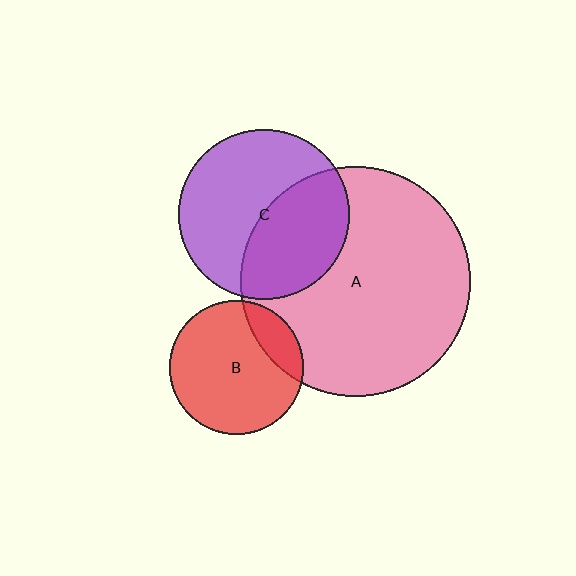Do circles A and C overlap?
Yes.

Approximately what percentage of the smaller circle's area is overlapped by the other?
Approximately 45%.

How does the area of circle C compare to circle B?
Approximately 1.6 times.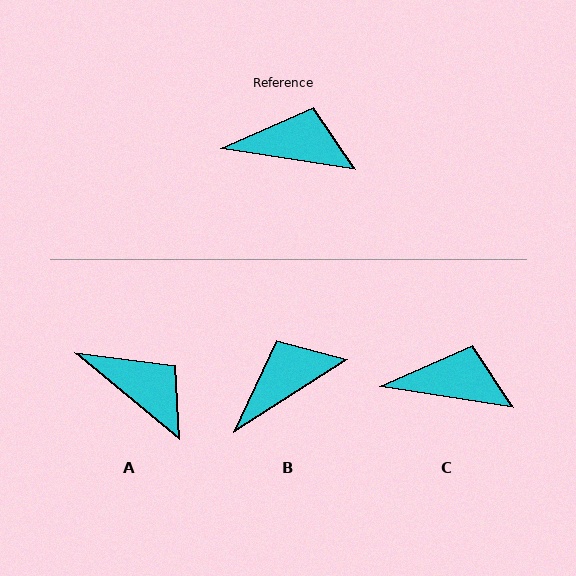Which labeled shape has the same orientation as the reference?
C.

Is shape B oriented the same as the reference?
No, it is off by about 41 degrees.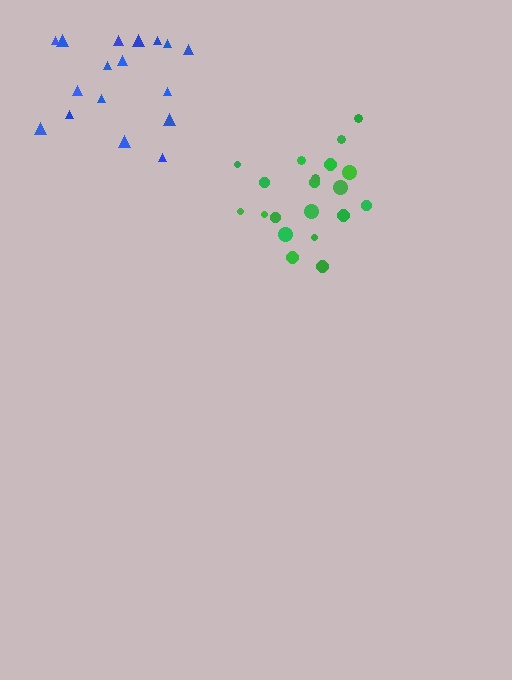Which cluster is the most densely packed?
Green.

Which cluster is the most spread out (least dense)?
Blue.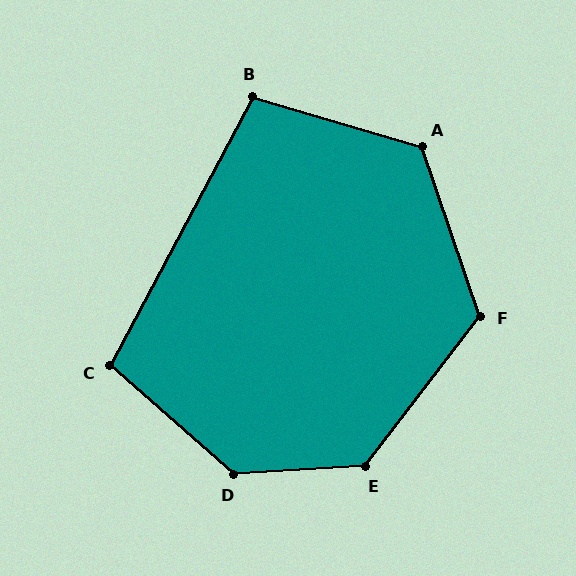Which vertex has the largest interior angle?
D, at approximately 135 degrees.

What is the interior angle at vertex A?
Approximately 126 degrees (obtuse).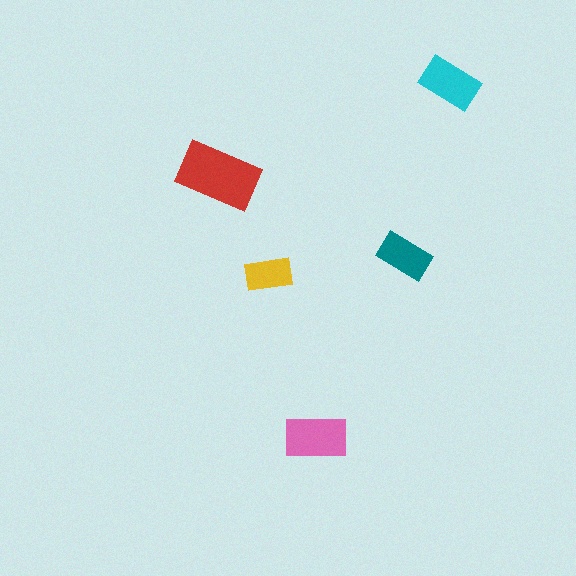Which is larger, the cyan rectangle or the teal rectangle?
The cyan one.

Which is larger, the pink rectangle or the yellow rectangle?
The pink one.